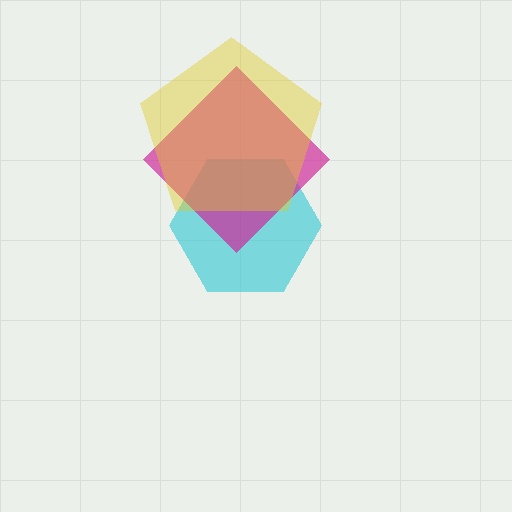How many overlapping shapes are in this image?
There are 3 overlapping shapes in the image.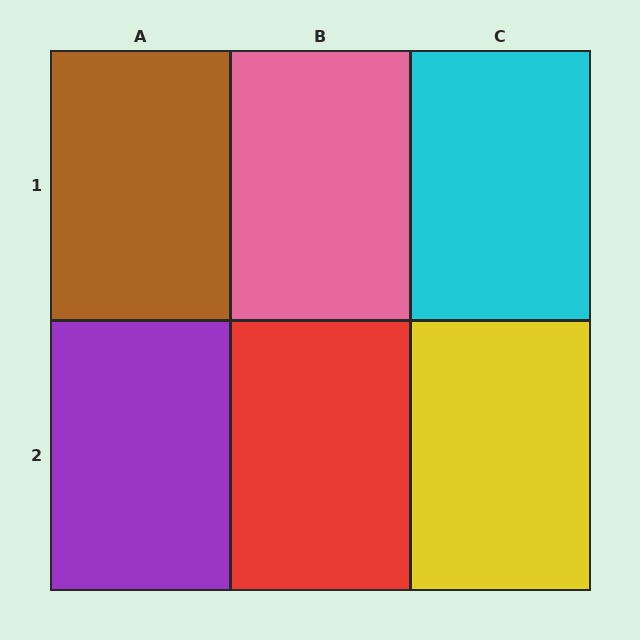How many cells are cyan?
1 cell is cyan.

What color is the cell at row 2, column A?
Purple.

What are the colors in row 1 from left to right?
Brown, pink, cyan.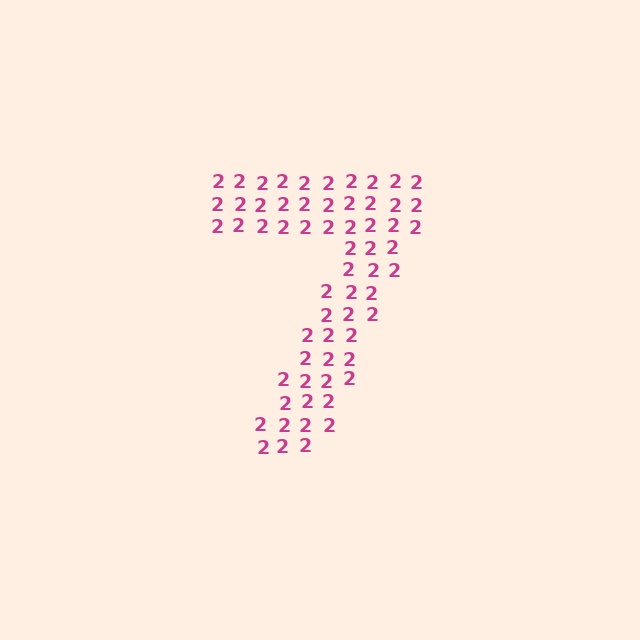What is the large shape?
The large shape is the digit 7.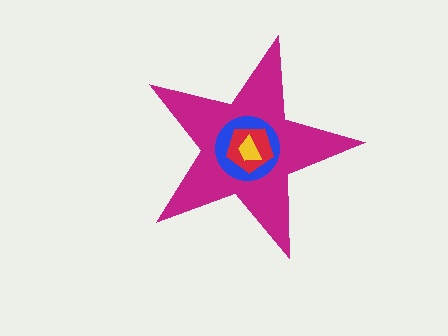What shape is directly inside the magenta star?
The blue circle.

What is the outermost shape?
The magenta star.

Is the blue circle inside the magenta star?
Yes.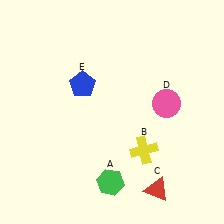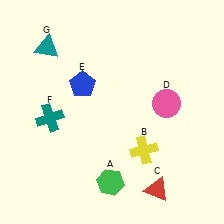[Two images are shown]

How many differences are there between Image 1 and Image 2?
There are 2 differences between the two images.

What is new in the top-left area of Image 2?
A teal triangle (G) was added in the top-left area of Image 2.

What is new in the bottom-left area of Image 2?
A teal cross (F) was added in the bottom-left area of Image 2.